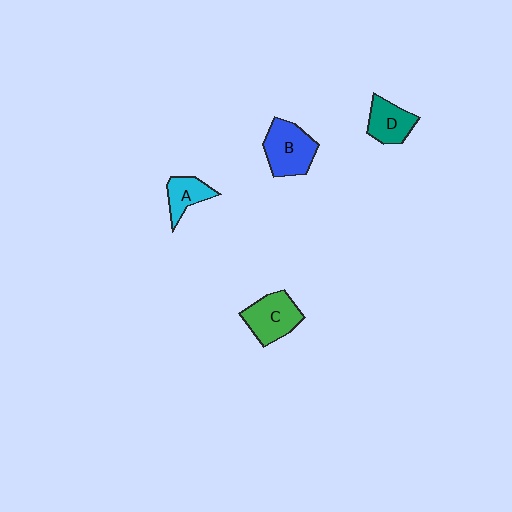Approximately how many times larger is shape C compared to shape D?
Approximately 1.3 times.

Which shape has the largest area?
Shape B (blue).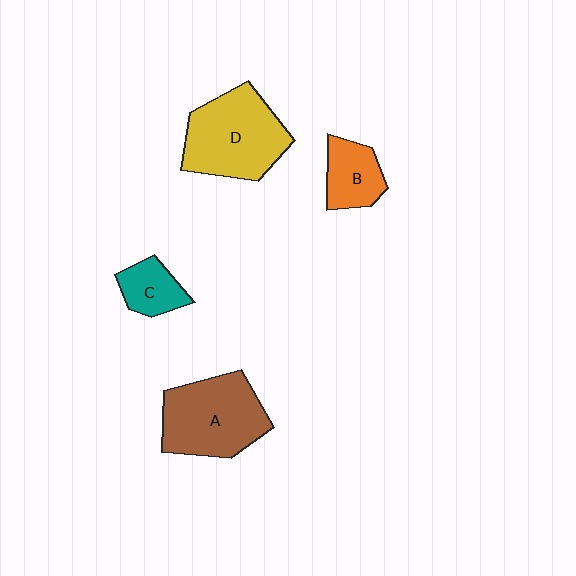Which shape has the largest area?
Shape D (yellow).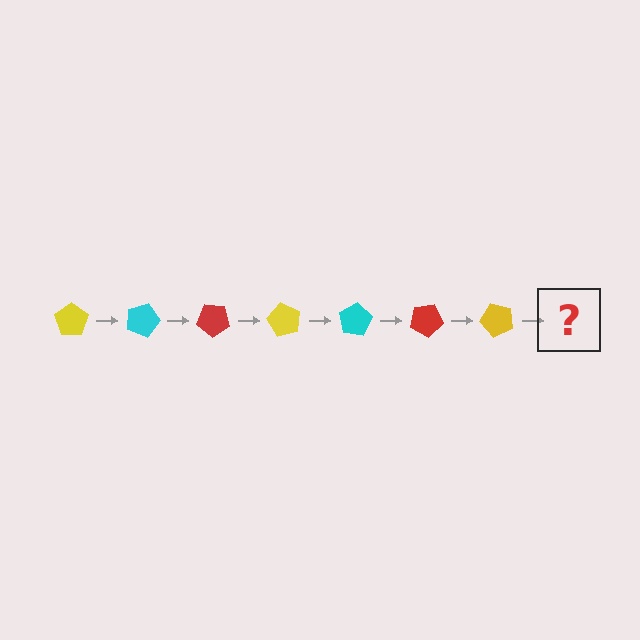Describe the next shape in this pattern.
It should be a cyan pentagon, rotated 140 degrees from the start.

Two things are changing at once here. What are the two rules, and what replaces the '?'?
The two rules are that it rotates 20 degrees each step and the color cycles through yellow, cyan, and red. The '?' should be a cyan pentagon, rotated 140 degrees from the start.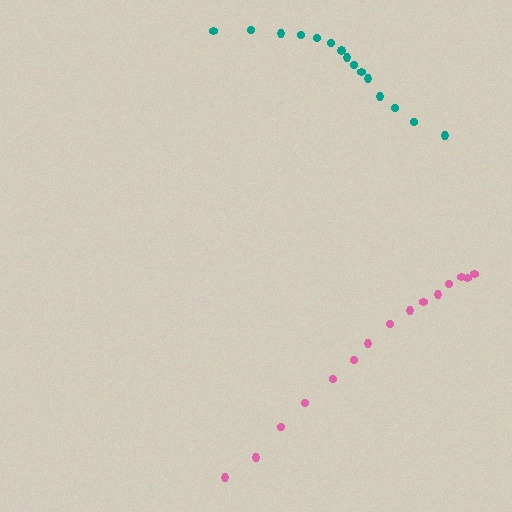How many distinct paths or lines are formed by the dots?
There are 2 distinct paths.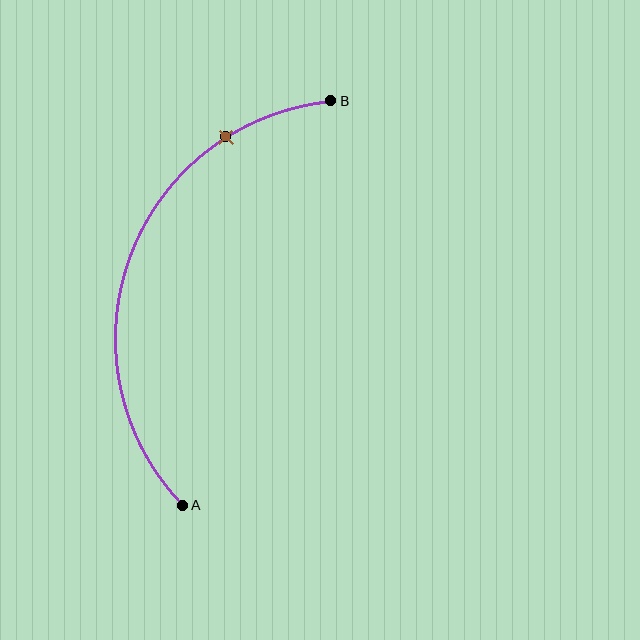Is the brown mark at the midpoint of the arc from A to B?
No. The brown mark lies on the arc but is closer to endpoint B. The arc midpoint would be at the point on the curve equidistant along the arc from both A and B.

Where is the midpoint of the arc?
The arc midpoint is the point on the curve farthest from the straight line joining A and B. It sits to the left of that line.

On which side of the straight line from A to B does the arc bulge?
The arc bulges to the left of the straight line connecting A and B.